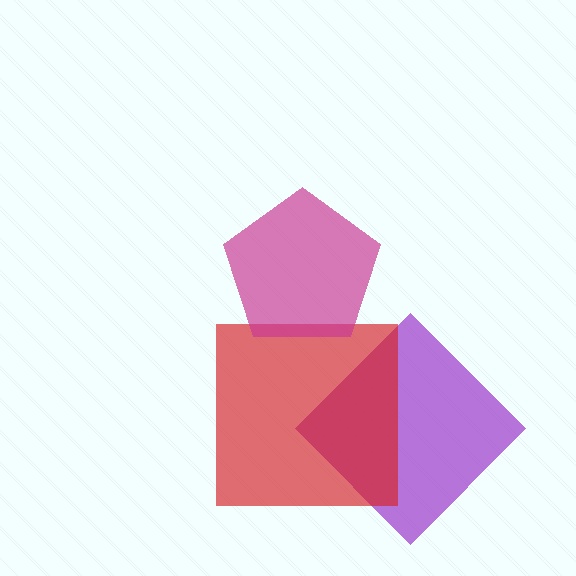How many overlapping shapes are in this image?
There are 3 overlapping shapes in the image.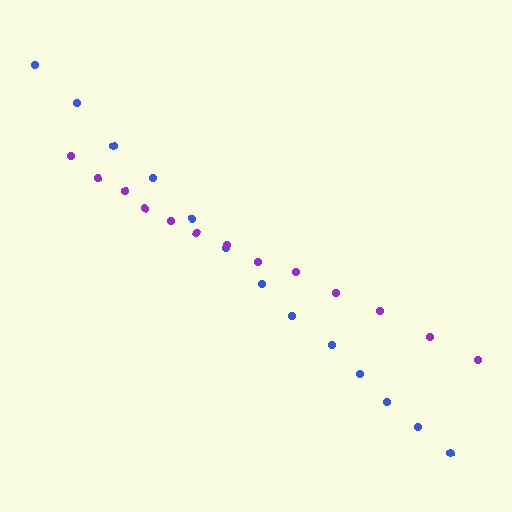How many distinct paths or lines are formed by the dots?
There are 2 distinct paths.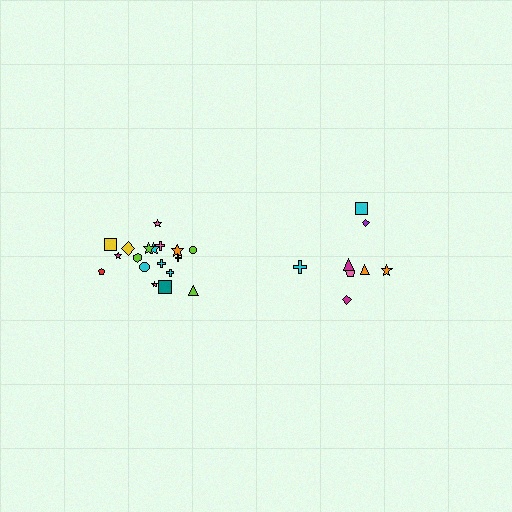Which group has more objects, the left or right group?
The left group.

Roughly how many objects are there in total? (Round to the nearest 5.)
Roughly 25 objects in total.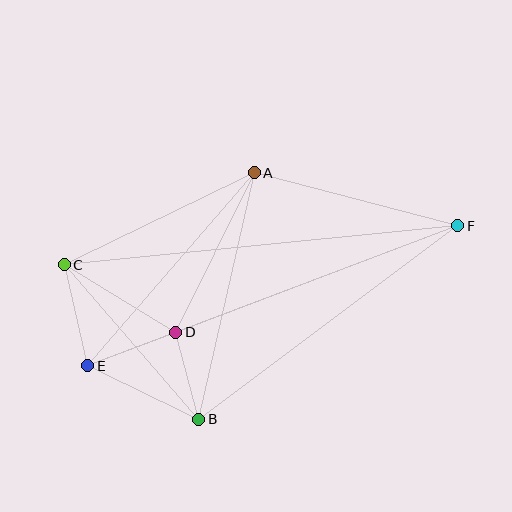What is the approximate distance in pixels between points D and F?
The distance between D and F is approximately 301 pixels.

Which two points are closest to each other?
Points B and D are closest to each other.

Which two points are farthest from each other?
Points E and F are farthest from each other.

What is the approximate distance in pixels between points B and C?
The distance between B and C is approximately 205 pixels.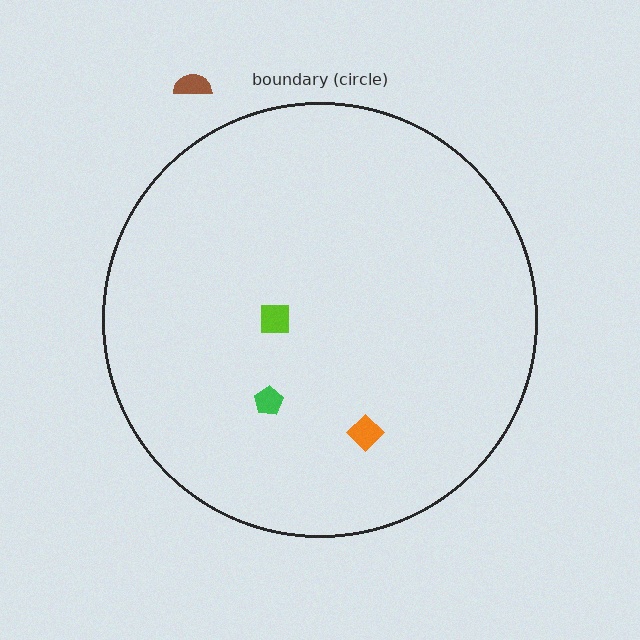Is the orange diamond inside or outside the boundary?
Inside.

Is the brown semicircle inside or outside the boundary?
Outside.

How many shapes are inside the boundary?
3 inside, 1 outside.